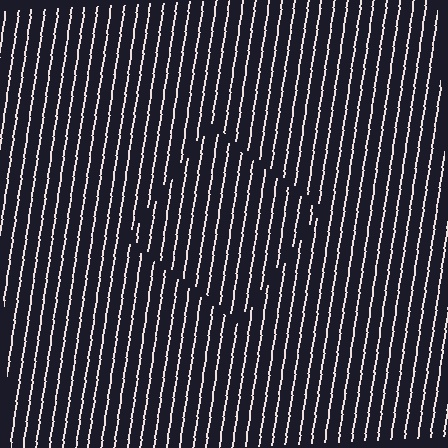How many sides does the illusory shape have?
4 sides — the line-ends trace a square.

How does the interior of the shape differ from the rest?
The interior of the shape contains the same grating, shifted by half a period — the contour is defined by the phase discontinuity where line-ends from the inner and outer gratings abut.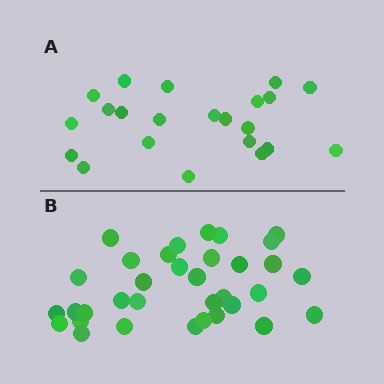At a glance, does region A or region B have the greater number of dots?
Region B (the bottom region) has more dots.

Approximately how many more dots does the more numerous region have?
Region B has roughly 12 or so more dots than region A.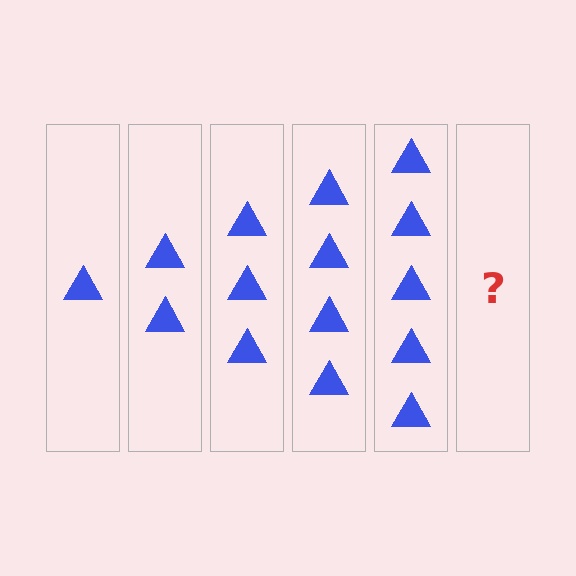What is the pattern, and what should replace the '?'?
The pattern is that each step adds one more triangle. The '?' should be 6 triangles.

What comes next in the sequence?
The next element should be 6 triangles.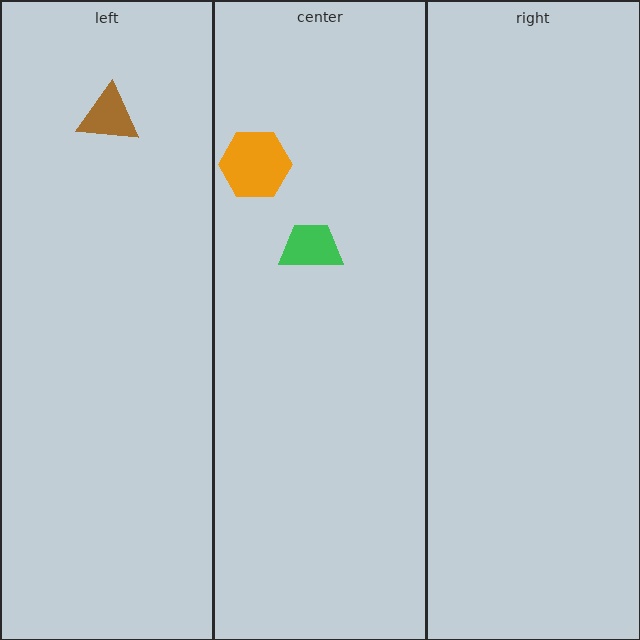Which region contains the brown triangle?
The left region.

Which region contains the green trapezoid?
The center region.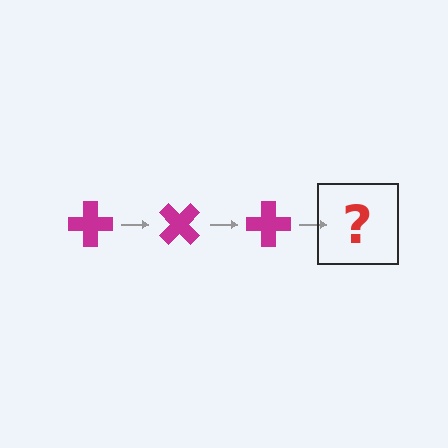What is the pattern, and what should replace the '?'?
The pattern is that the cross rotates 45 degrees each step. The '?' should be a magenta cross rotated 135 degrees.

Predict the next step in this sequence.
The next step is a magenta cross rotated 135 degrees.